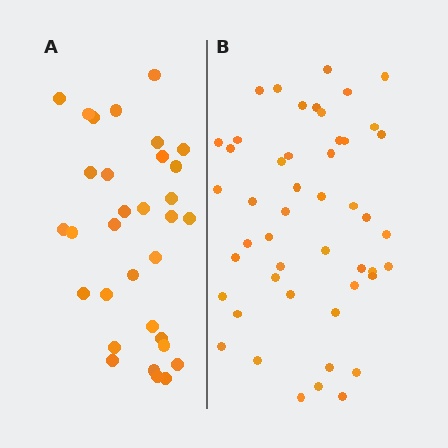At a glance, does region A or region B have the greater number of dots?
Region B (the right region) has more dots.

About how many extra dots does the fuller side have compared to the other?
Region B has approximately 15 more dots than region A.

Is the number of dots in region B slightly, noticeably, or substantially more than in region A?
Region B has substantially more. The ratio is roughly 1.5 to 1.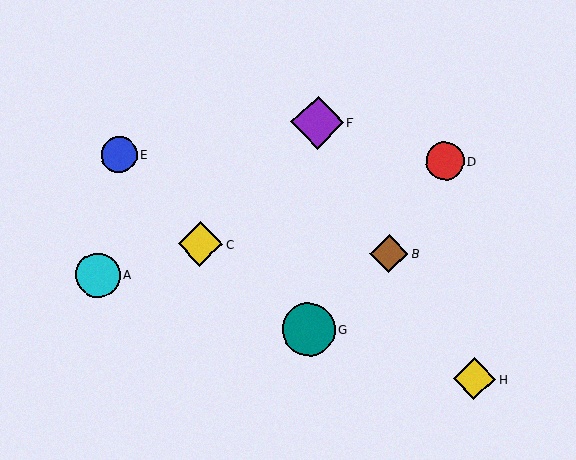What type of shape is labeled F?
Shape F is a purple diamond.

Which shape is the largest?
The teal circle (labeled G) is the largest.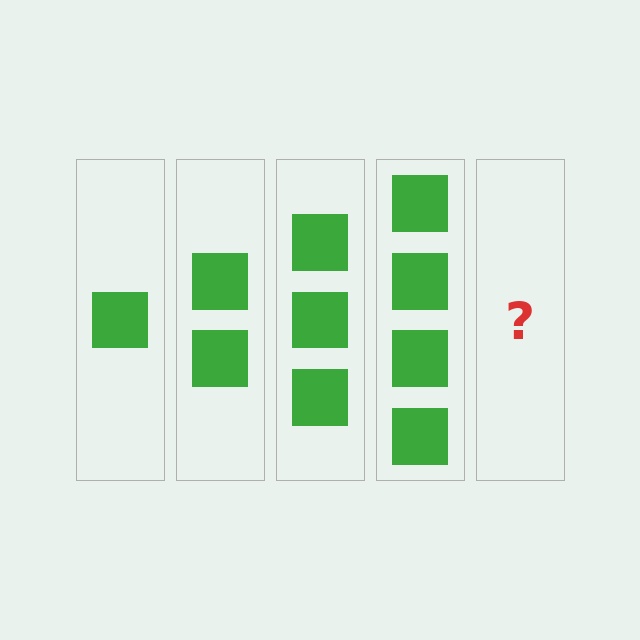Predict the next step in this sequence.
The next step is 5 squares.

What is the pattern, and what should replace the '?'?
The pattern is that each step adds one more square. The '?' should be 5 squares.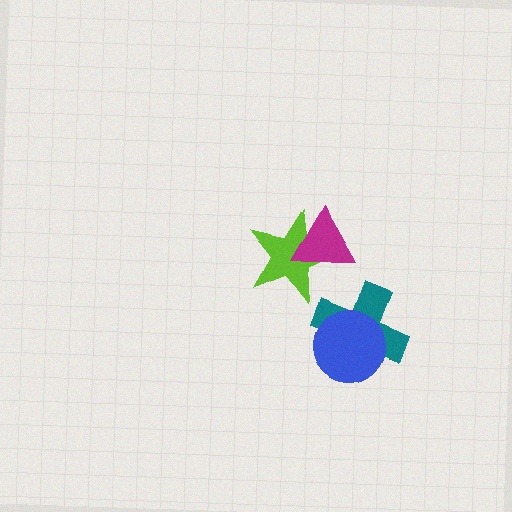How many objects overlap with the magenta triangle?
1 object overlaps with the magenta triangle.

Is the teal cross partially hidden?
Yes, it is partially covered by another shape.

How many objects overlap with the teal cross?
1 object overlaps with the teal cross.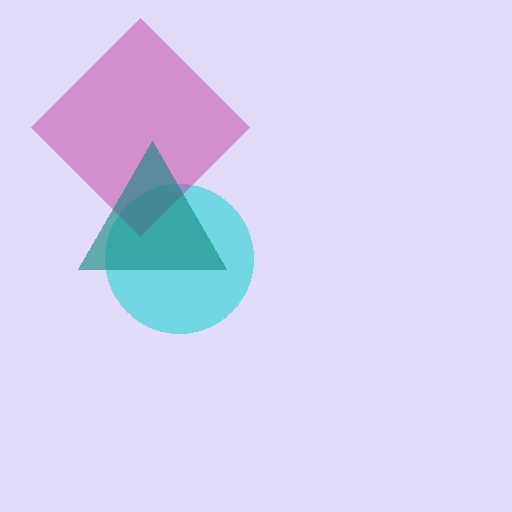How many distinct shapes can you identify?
There are 3 distinct shapes: a cyan circle, a magenta diamond, a teal triangle.